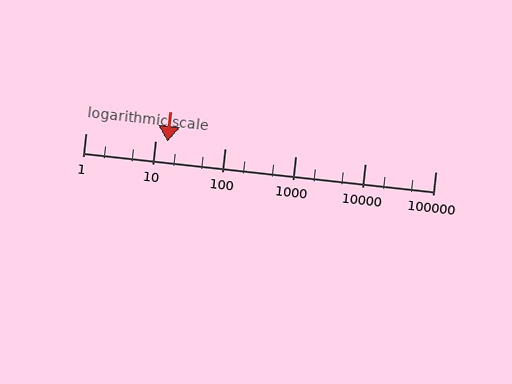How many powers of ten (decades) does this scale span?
The scale spans 5 decades, from 1 to 100000.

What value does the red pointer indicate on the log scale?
The pointer indicates approximately 15.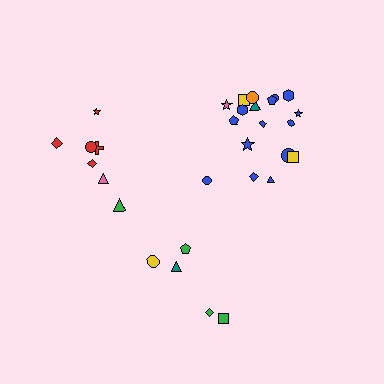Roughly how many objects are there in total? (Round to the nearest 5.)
Roughly 30 objects in total.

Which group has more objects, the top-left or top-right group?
The top-right group.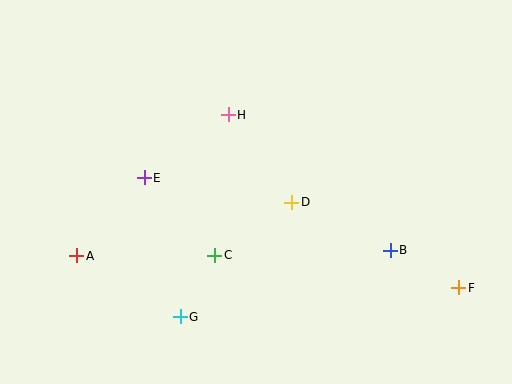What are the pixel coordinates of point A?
Point A is at (77, 256).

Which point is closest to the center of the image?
Point D at (292, 202) is closest to the center.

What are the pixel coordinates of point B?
Point B is at (390, 250).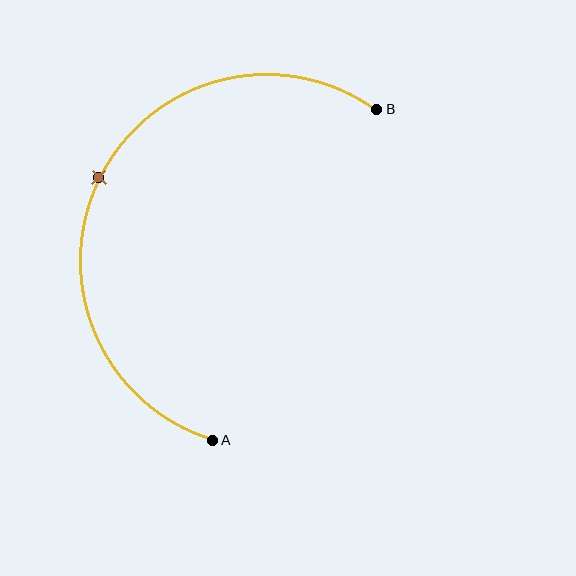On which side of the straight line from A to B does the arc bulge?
The arc bulges to the left of the straight line connecting A and B.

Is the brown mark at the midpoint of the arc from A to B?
Yes. The brown mark lies on the arc at equal arc-length from both A and B — it is the arc midpoint.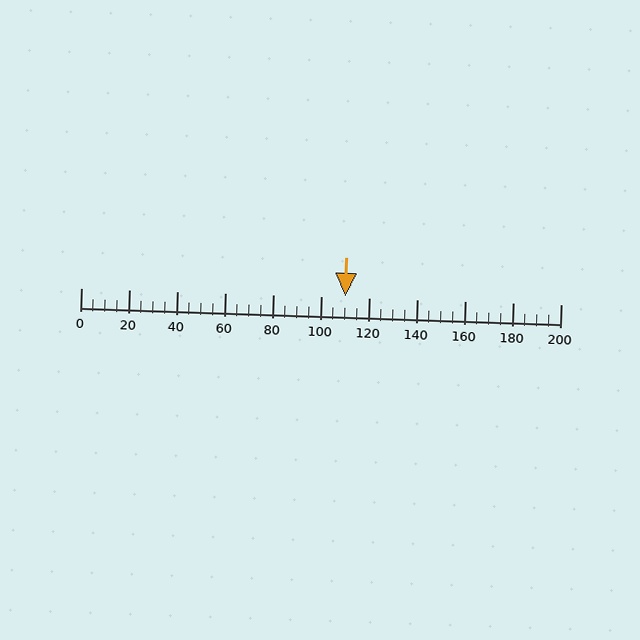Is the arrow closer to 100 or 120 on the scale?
The arrow is closer to 120.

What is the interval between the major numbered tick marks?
The major tick marks are spaced 20 units apart.